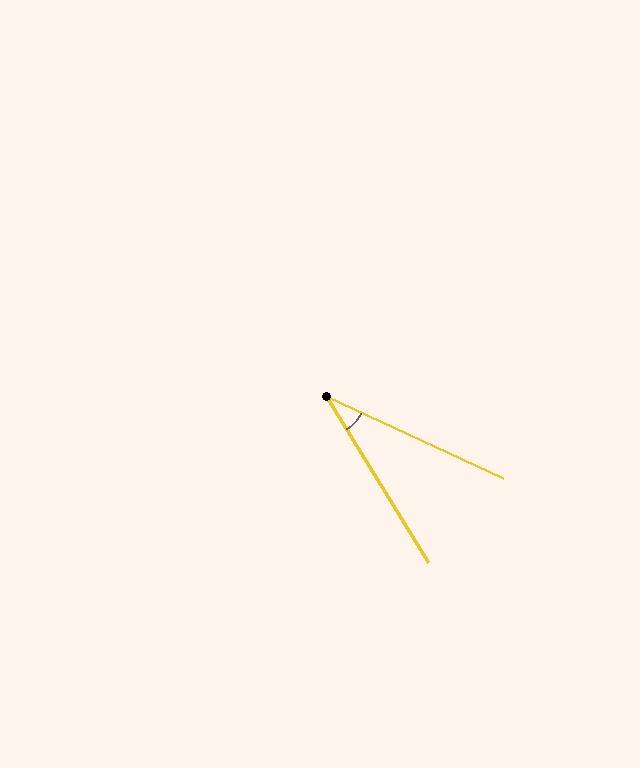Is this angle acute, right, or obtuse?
It is acute.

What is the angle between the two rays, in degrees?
Approximately 33 degrees.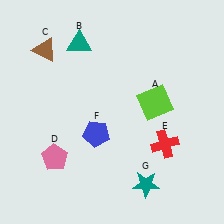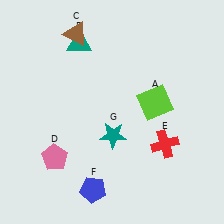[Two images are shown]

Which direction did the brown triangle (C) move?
The brown triangle (C) moved right.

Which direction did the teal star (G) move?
The teal star (G) moved up.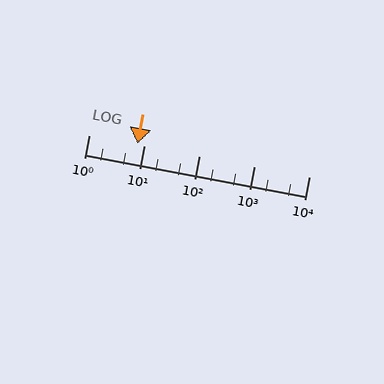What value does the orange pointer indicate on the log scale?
The pointer indicates approximately 7.7.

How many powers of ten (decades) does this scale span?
The scale spans 4 decades, from 1 to 10000.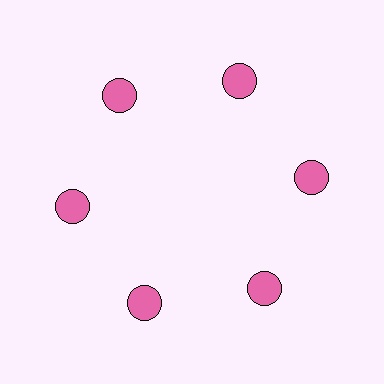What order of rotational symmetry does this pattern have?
This pattern has 6-fold rotational symmetry.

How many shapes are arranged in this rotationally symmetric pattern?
There are 12 shapes, arranged in 6 groups of 2.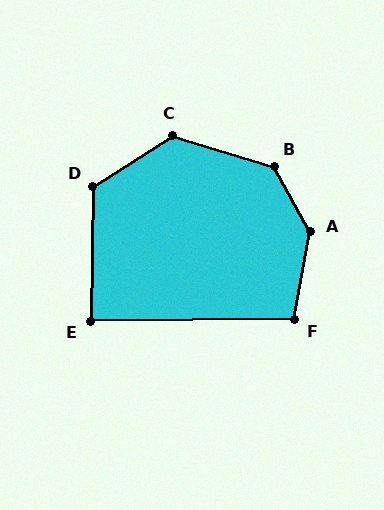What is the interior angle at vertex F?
Approximately 101 degrees (obtuse).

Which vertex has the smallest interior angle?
E, at approximately 89 degrees.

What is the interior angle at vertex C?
Approximately 131 degrees (obtuse).